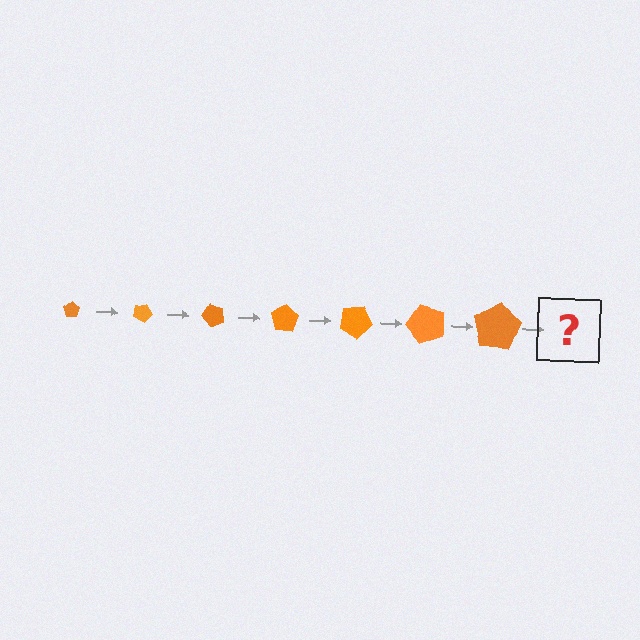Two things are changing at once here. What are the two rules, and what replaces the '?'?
The two rules are that the pentagon grows larger each step and it rotates 25 degrees each step. The '?' should be a pentagon, larger than the previous one and rotated 175 degrees from the start.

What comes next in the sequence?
The next element should be a pentagon, larger than the previous one and rotated 175 degrees from the start.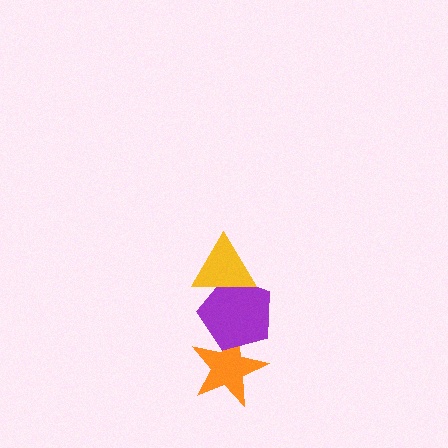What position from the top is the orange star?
The orange star is 3rd from the top.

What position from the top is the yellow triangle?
The yellow triangle is 1st from the top.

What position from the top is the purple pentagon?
The purple pentagon is 2nd from the top.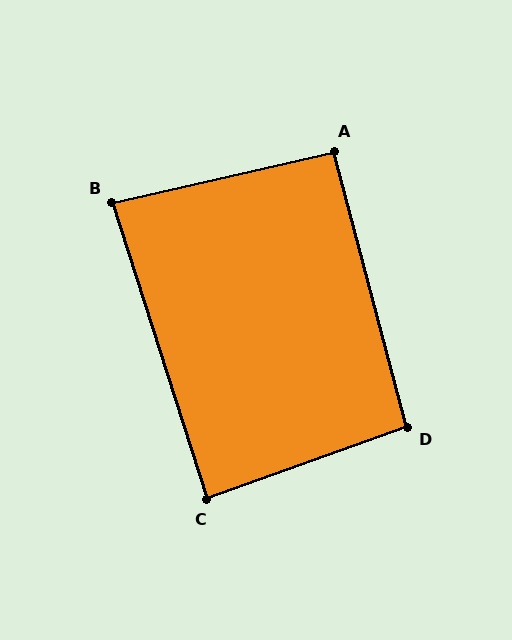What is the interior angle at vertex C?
Approximately 88 degrees (approximately right).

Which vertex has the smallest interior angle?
B, at approximately 85 degrees.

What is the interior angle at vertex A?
Approximately 92 degrees (approximately right).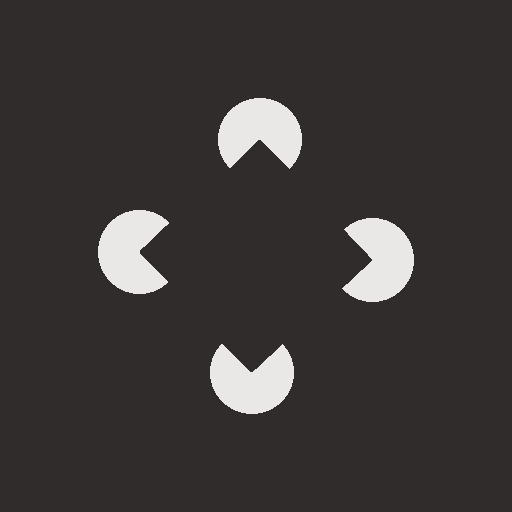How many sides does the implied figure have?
4 sides.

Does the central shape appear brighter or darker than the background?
It typically appears slightly darker than the background, even though no actual brightness change is drawn.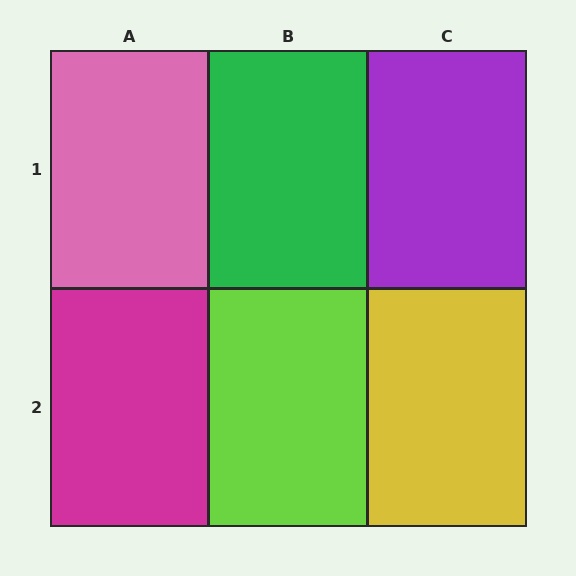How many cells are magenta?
1 cell is magenta.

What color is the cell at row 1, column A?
Pink.